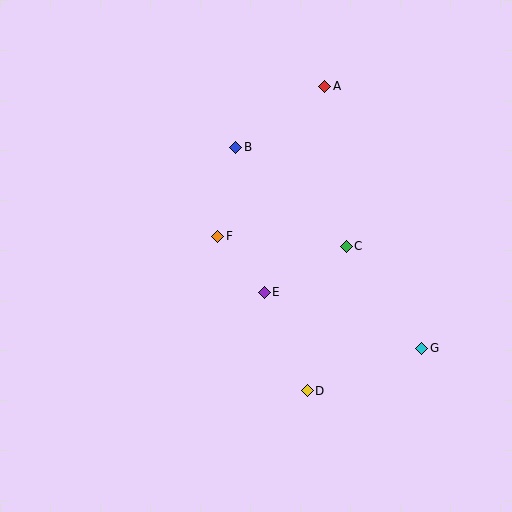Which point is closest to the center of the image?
Point E at (264, 292) is closest to the center.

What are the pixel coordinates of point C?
Point C is at (346, 246).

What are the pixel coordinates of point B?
Point B is at (236, 147).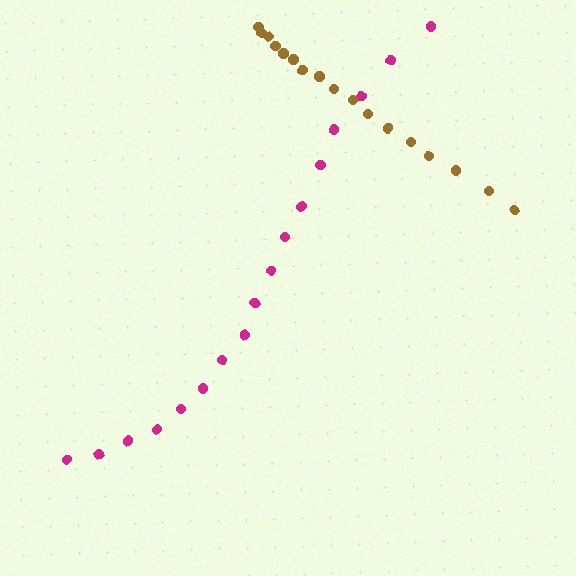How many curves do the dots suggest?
There are 2 distinct paths.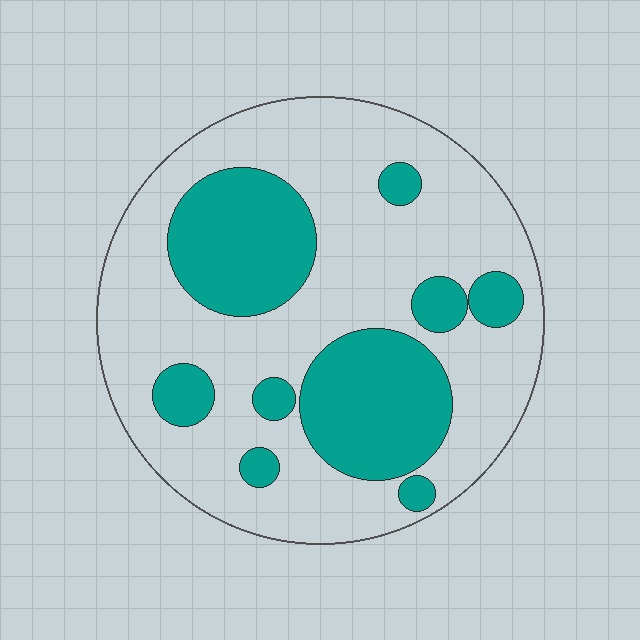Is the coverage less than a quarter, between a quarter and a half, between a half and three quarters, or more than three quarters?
Between a quarter and a half.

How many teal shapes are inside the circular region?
9.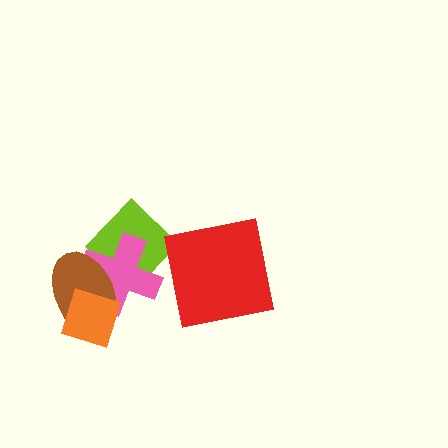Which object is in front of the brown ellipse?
The orange diamond is in front of the brown ellipse.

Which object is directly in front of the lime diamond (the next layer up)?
The pink cross is directly in front of the lime diamond.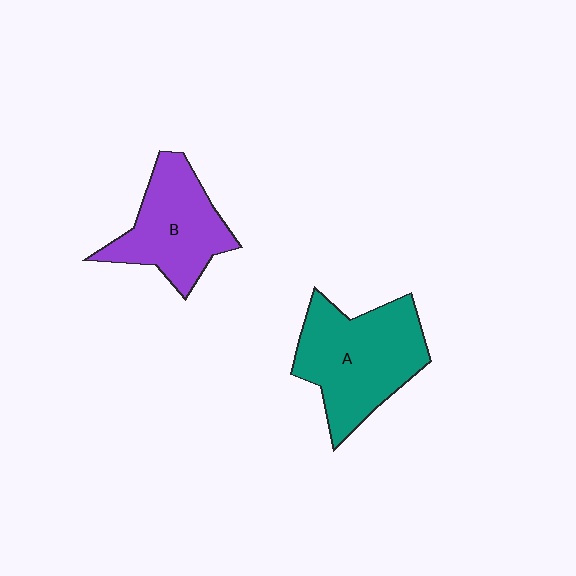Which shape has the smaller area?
Shape B (purple).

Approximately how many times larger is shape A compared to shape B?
Approximately 1.3 times.